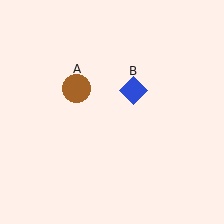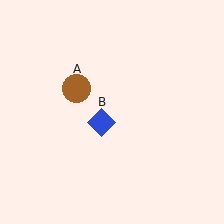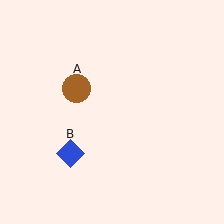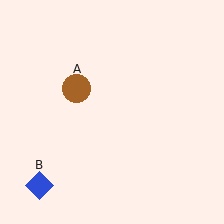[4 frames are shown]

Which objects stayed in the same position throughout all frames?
Brown circle (object A) remained stationary.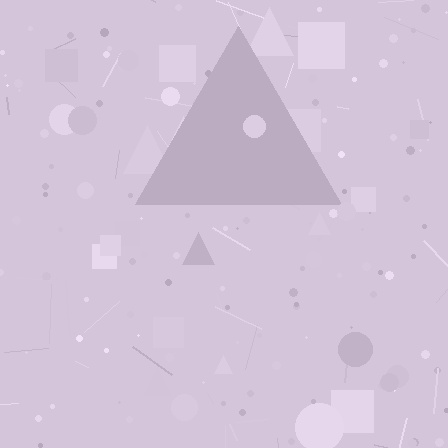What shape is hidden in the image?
A triangle is hidden in the image.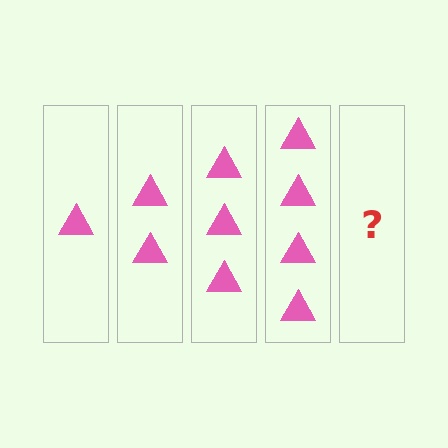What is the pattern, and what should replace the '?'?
The pattern is that each step adds one more triangle. The '?' should be 5 triangles.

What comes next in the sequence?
The next element should be 5 triangles.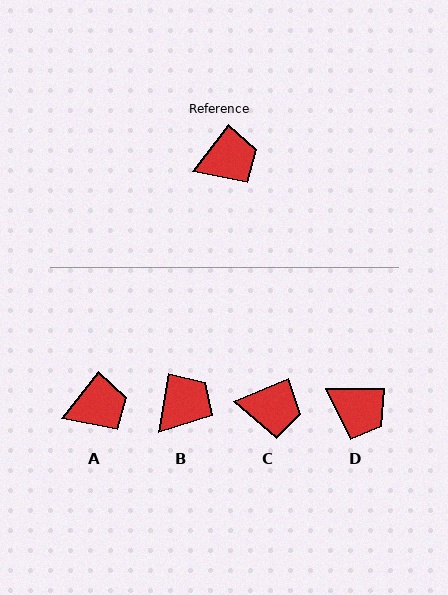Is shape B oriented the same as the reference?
No, it is off by about 28 degrees.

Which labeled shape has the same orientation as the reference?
A.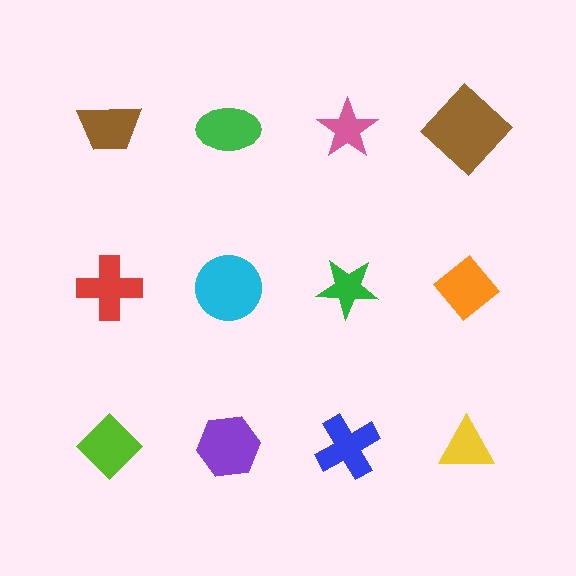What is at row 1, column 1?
A brown trapezoid.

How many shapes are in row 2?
4 shapes.